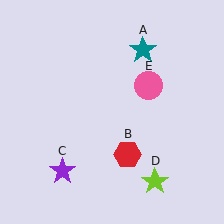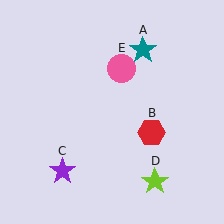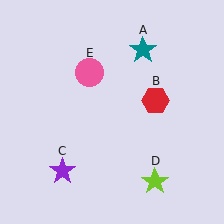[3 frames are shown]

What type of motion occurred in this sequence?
The red hexagon (object B), pink circle (object E) rotated counterclockwise around the center of the scene.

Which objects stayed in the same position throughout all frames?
Teal star (object A) and purple star (object C) and lime star (object D) remained stationary.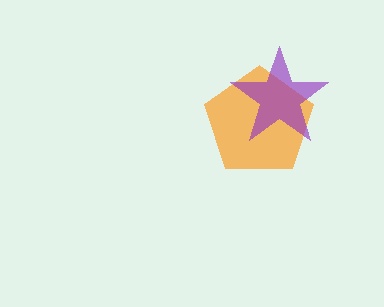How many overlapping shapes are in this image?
There are 2 overlapping shapes in the image.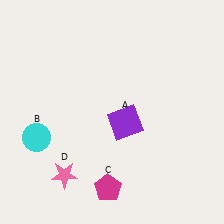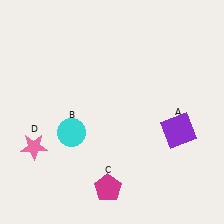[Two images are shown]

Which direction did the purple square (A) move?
The purple square (A) moved right.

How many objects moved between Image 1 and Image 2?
3 objects moved between the two images.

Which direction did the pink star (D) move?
The pink star (D) moved left.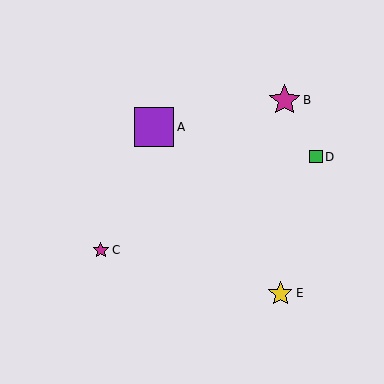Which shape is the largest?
The purple square (labeled A) is the largest.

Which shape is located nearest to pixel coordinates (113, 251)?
The magenta star (labeled C) at (101, 250) is nearest to that location.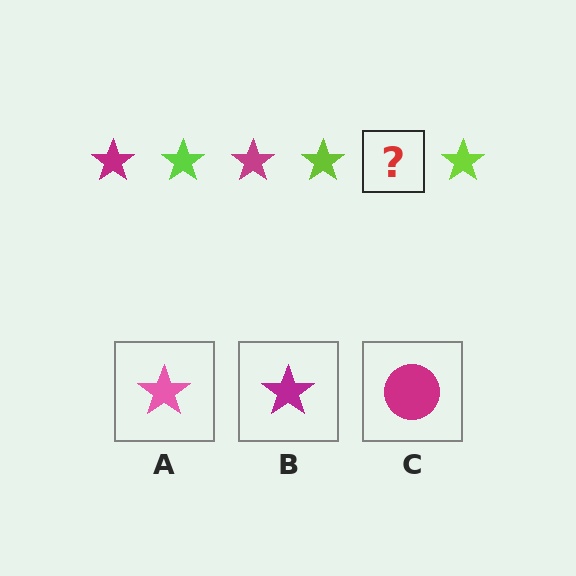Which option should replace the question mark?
Option B.